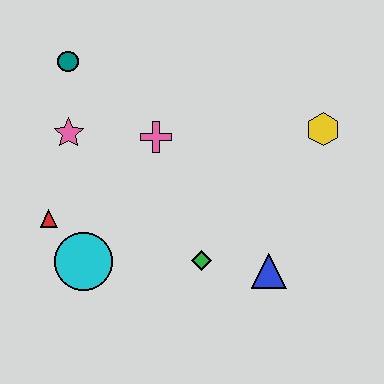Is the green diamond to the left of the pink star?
No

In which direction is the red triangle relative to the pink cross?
The red triangle is to the left of the pink cross.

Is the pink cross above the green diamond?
Yes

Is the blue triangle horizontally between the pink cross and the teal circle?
No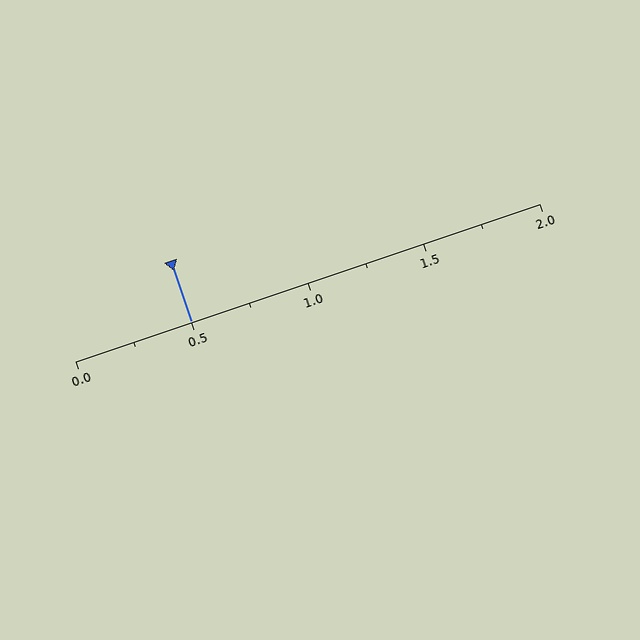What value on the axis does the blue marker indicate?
The marker indicates approximately 0.5.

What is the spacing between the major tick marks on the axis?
The major ticks are spaced 0.5 apart.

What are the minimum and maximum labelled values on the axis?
The axis runs from 0.0 to 2.0.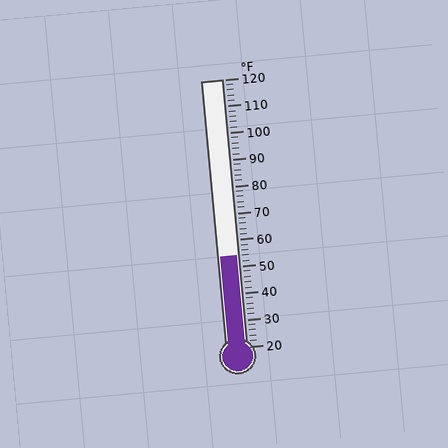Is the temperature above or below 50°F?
The temperature is above 50°F.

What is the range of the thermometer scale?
The thermometer scale ranges from 20°F to 120°F.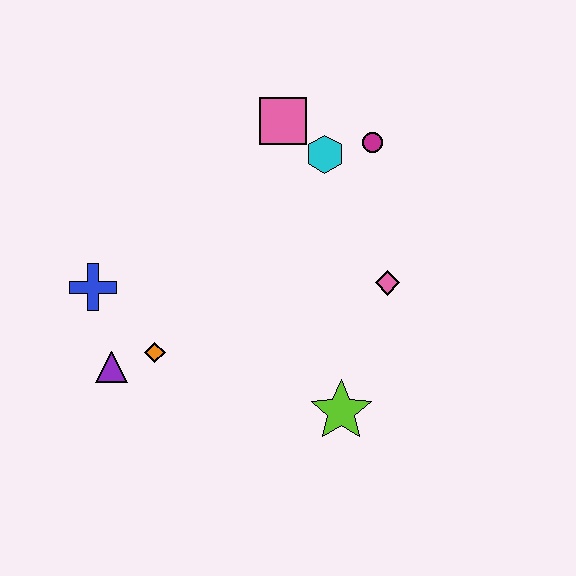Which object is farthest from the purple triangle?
The magenta circle is farthest from the purple triangle.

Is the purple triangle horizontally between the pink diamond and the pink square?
No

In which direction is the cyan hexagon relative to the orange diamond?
The cyan hexagon is above the orange diamond.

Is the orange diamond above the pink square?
No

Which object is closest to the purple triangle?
The orange diamond is closest to the purple triangle.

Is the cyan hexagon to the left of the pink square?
No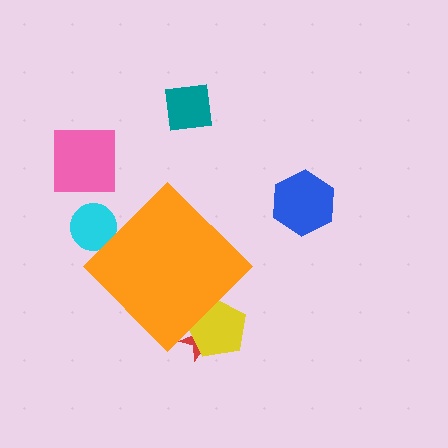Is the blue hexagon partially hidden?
No, the blue hexagon is fully visible.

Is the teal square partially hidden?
No, the teal square is fully visible.